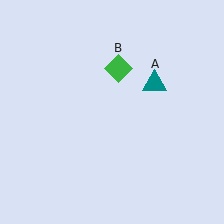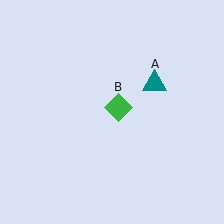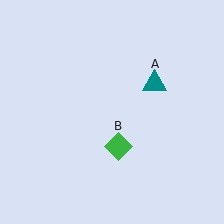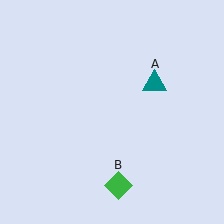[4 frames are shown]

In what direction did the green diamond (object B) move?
The green diamond (object B) moved down.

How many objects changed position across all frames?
1 object changed position: green diamond (object B).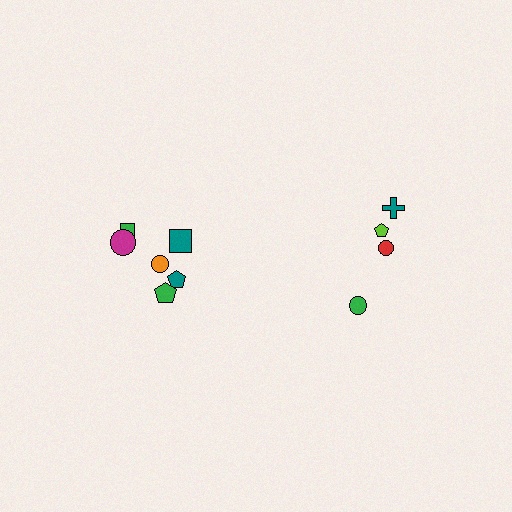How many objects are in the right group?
There are 4 objects.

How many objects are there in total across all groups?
There are 10 objects.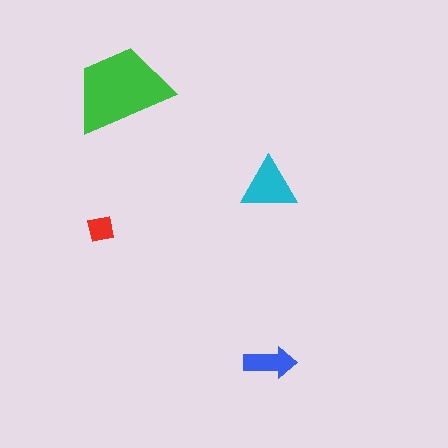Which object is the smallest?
The red square.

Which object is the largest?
The green trapezoid.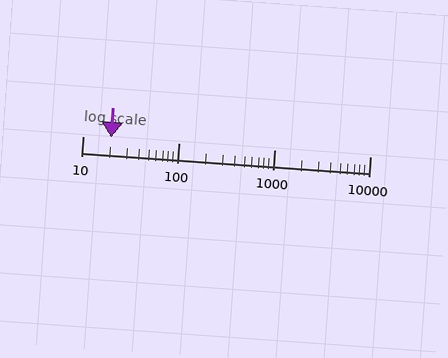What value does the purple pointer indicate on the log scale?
The pointer indicates approximately 20.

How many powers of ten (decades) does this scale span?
The scale spans 3 decades, from 10 to 10000.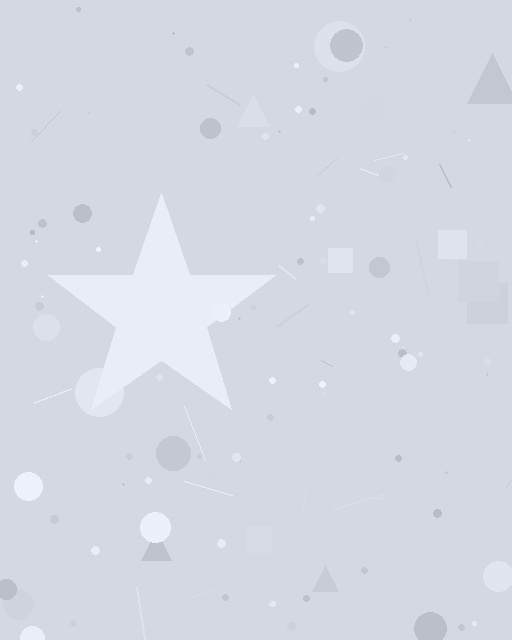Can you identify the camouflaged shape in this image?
The camouflaged shape is a star.